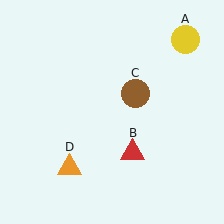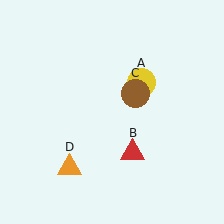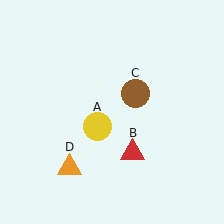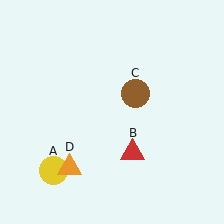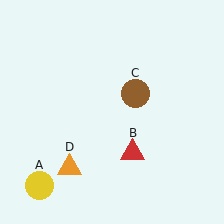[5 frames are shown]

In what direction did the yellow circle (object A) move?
The yellow circle (object A) moved down and to the left.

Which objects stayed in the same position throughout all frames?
Red triangle (object B) and brown circle (object C) and orange triangle (object D) remained stationary.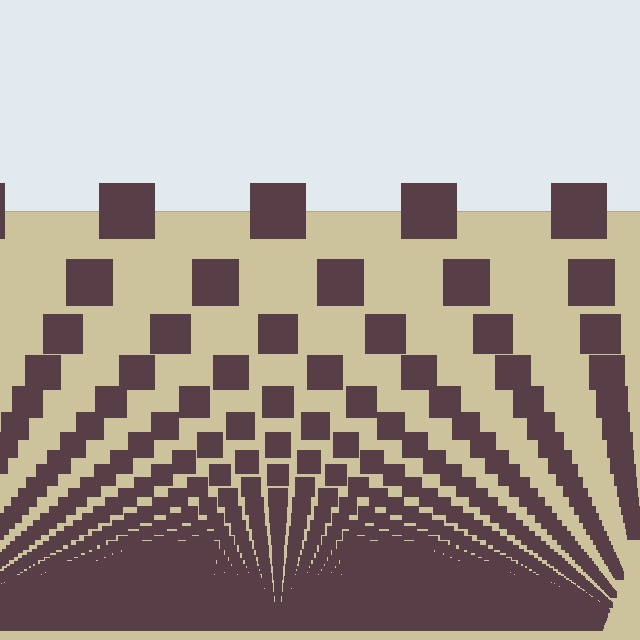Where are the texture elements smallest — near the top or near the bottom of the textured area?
Near the bottom.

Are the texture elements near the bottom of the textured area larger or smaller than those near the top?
Smaller. The gradient is inverted — elements near the bottom are smaller and denser.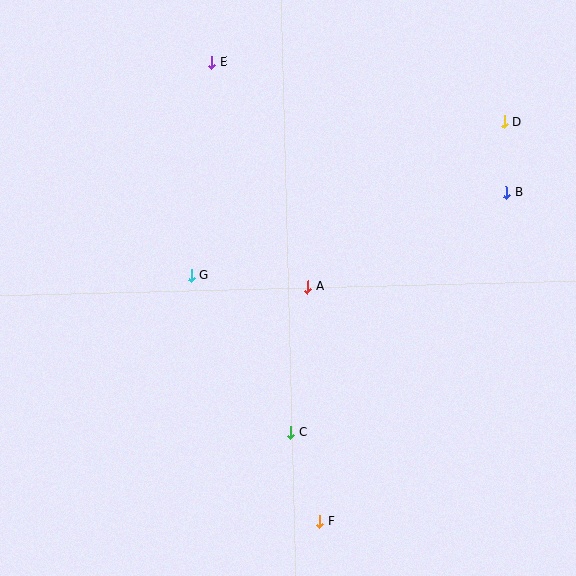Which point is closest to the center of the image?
Point A at (308, 287) is closest to the center.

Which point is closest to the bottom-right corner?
Point F is closest to the bottom-right corner.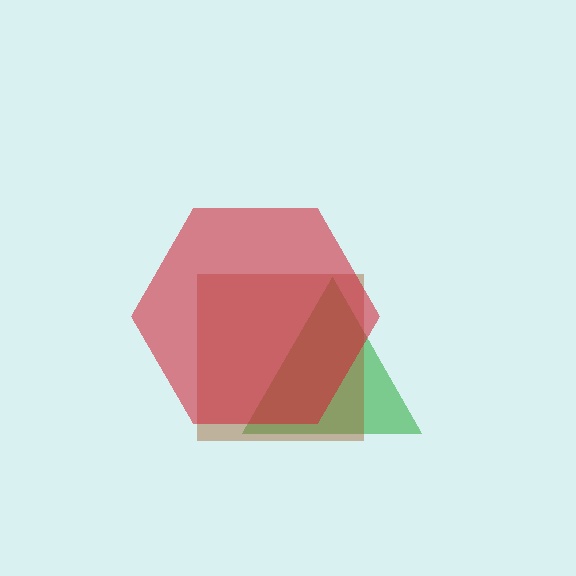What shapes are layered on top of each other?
The layered shapes are: a green triangle, a brown square, a red hexagon.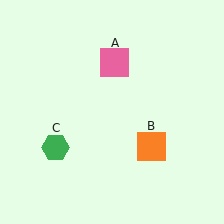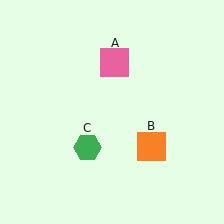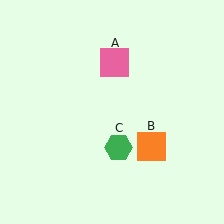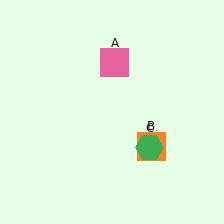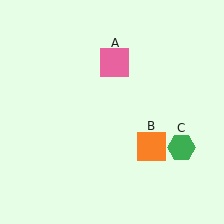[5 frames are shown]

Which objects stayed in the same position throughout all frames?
Pink square (object A) and orange square (object B) remained stationary.